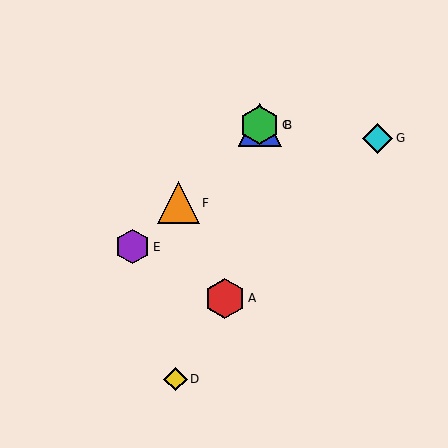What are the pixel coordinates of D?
Object D is at (176, 379).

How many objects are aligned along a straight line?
4 objects (B, C, E, F) are aligned along a straight line.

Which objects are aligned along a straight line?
Objects B, C, E, F are aligned along a straight line.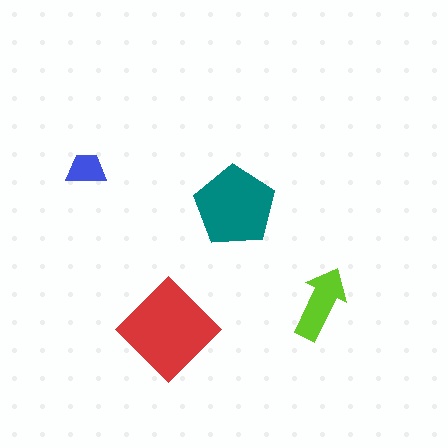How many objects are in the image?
There are 4 objects in the image.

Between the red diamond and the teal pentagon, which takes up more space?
The red diamond.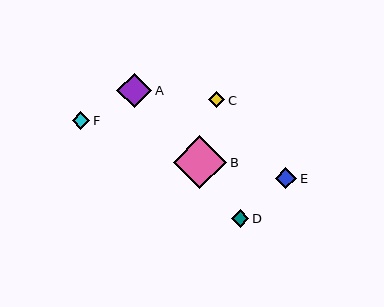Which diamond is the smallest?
Diamond C is the smallest with a size of approximately 17 pixels.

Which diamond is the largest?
Diamond B is the largest with a size of approximately 53 pixels.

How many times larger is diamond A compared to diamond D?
Diamond A is approximately 2.0 times the size of diamond D.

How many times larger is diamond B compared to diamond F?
Diamond B is approximately 3.0 times the size of diamond F.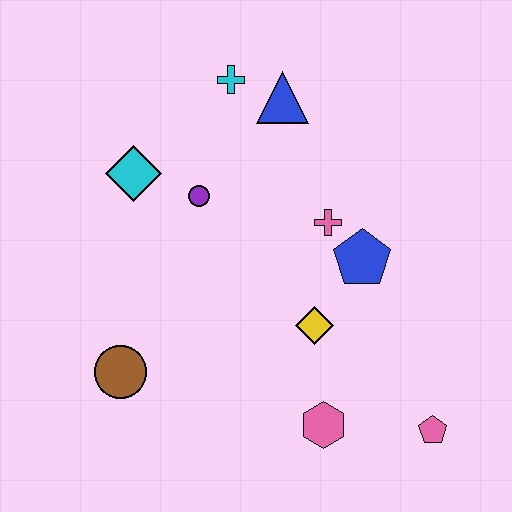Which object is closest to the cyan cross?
The blue triangle is closest to the cyan cross.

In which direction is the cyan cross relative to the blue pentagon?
The cyan cross is above the blue pentagon.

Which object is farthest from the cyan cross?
The pink pentagon is farthest from the cyan cross.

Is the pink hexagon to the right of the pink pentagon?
No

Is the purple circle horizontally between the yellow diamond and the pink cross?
No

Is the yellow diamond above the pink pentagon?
Yes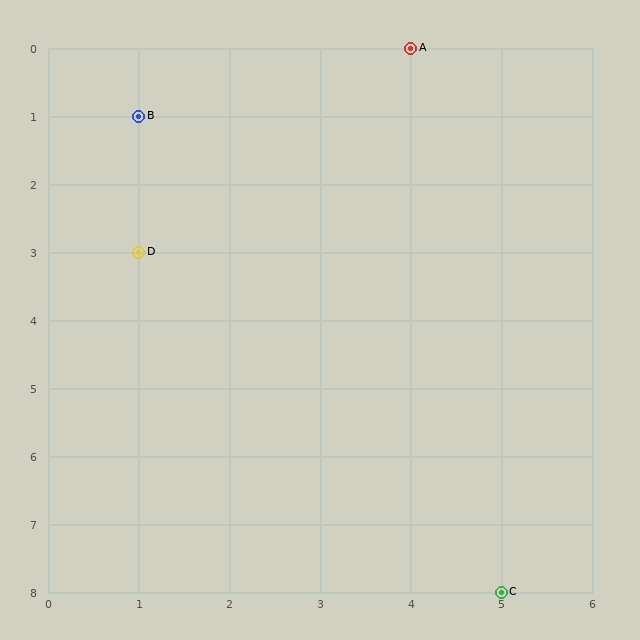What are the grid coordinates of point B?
Point B is at grid coordinates (1, 1).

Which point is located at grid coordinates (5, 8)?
Point C is at (5, 8).